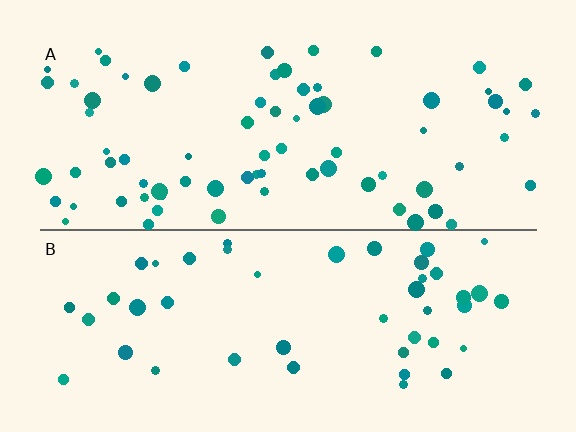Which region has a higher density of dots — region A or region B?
A (the top).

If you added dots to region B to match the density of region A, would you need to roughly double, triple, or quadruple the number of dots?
Approximately double.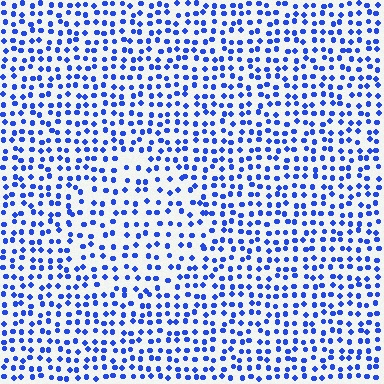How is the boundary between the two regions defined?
The boundary is defined by a change in element density (approximately 1.4x ratio). All elements are the same color, size, and shape.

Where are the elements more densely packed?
The elements are more densely packed outside the circle boundary.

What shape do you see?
I see a circle.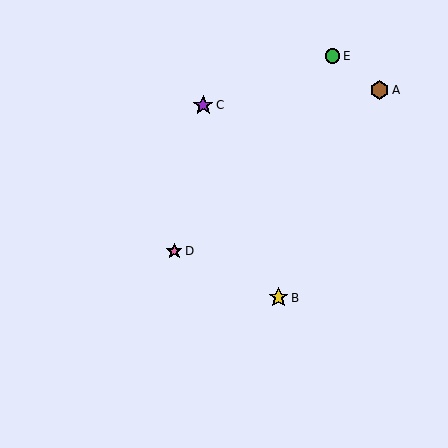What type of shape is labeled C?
Shape C is a purple star.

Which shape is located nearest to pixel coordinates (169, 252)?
The pink star (labeled D) at (174, 251) is nearest to that location.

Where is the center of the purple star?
The center of the purple star is at (203, 105).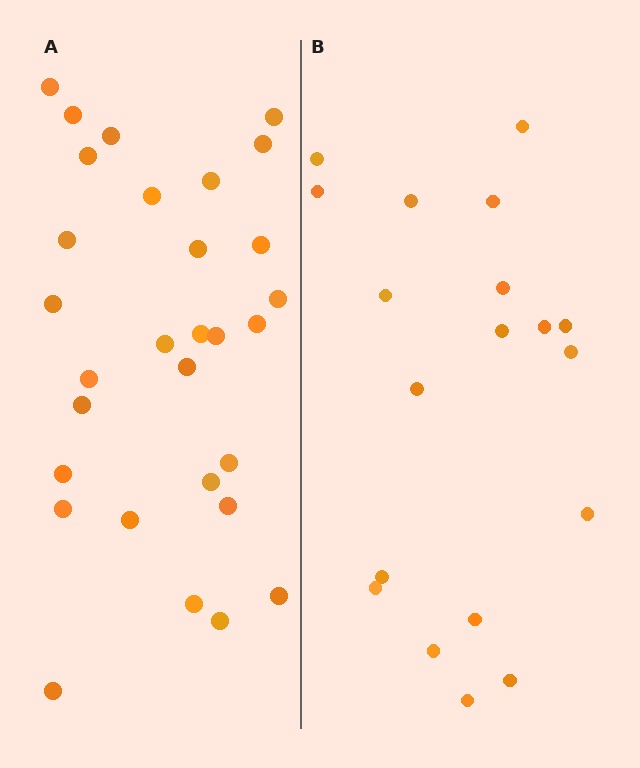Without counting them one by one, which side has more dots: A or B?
Region A (the left region) has more dots.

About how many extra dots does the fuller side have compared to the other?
Region A has roughly 12 or so more dots than region B.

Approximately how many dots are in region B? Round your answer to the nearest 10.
About 20 dots. (The exact count is 19, which rounds to 20.)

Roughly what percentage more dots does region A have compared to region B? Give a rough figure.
About 60% more.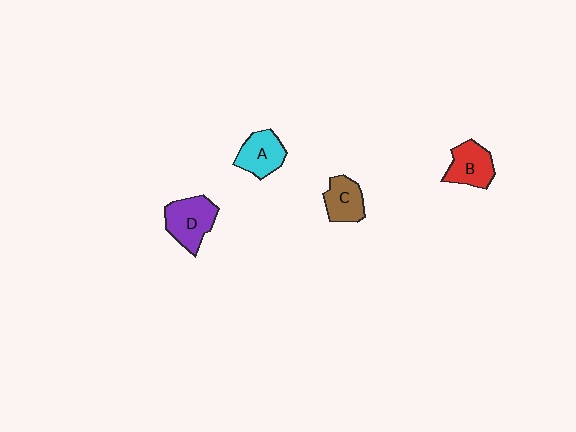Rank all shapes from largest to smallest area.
From largest to smallest: D (purple), B (red), A (cyan), C (brown).